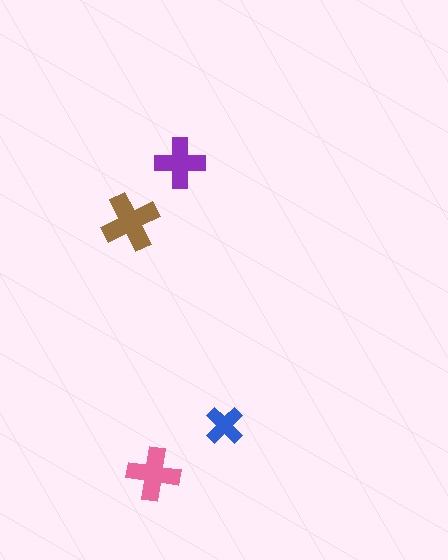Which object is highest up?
The purple cross is topmost.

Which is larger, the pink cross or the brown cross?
The brown one.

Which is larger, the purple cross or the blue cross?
The purple one.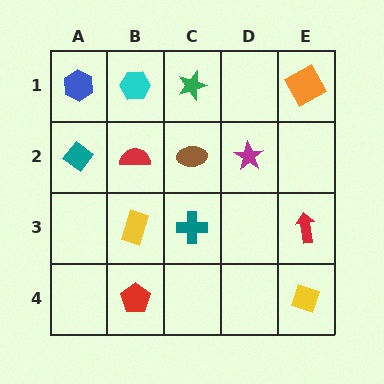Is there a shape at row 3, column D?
No, that cell is empty.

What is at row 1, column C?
A green star.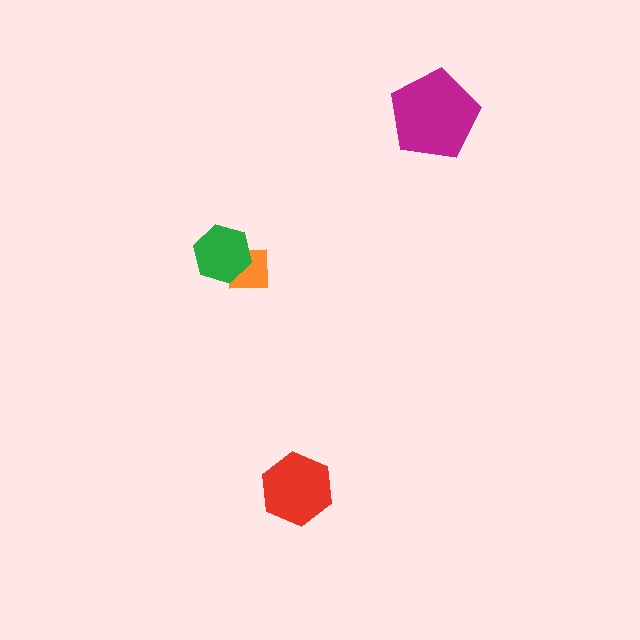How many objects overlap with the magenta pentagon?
0 objects overlap with the magenta pentagon.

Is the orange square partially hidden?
Yes, it is partially covered by another shape.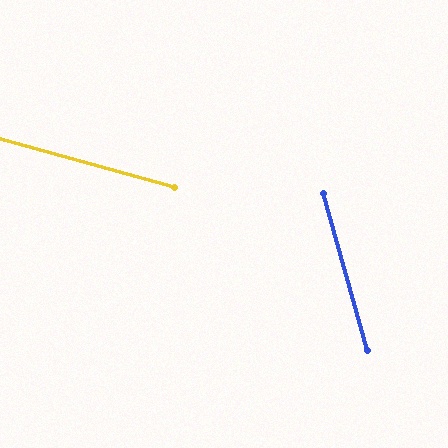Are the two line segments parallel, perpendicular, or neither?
Neither parallel nor perpendicular — they differ by about 59°.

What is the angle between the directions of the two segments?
Approximately 59 degrees.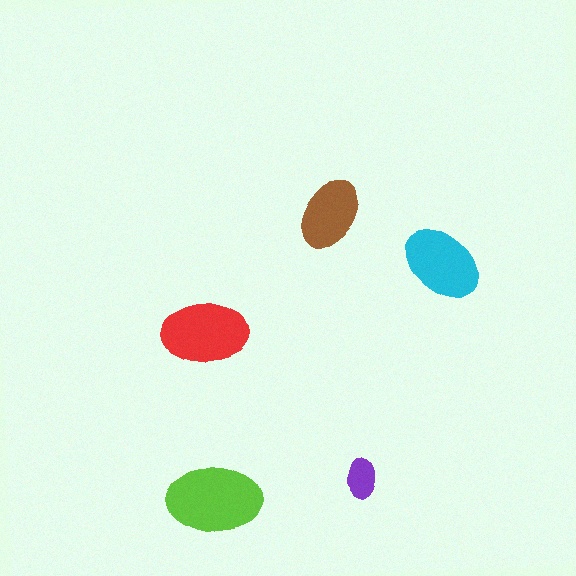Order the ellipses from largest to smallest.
the lime one, the red one, the cyan one, the brown one, the purple one.